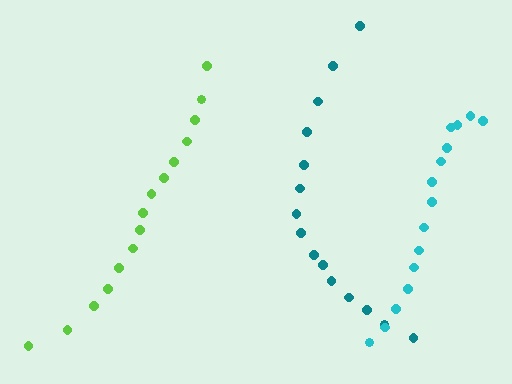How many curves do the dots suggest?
There are 3 distinct paths.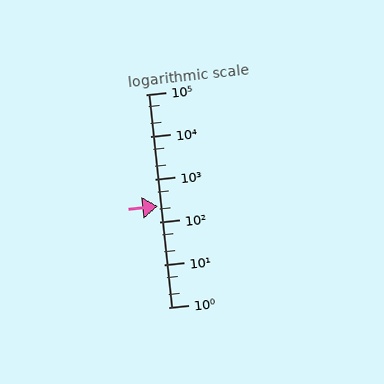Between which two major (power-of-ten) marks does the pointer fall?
The pointer is between 100 and 1000.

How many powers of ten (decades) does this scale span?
The scale spans 5 decades, from 1 to 100000.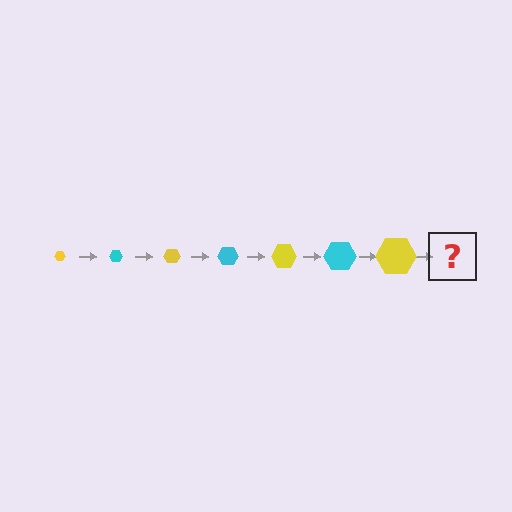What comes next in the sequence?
The next element should be a cyan hexagon, larger than the previous one.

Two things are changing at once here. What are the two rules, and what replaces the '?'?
The two rules are that the hexagon grows larger each step and the color cycles through yellow and cyan. The '?' should be a cyan hexagon, larger than the previous one.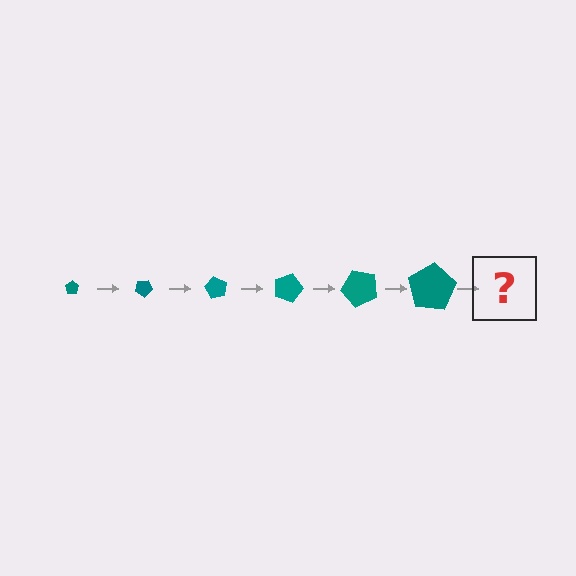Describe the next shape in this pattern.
It should be a pentagon, larger than the previous one and rotated 180 degrees from the start.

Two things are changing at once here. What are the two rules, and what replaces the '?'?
The two rules are that the pentagon grows larger each step and it rotates 30 degrees each step. The '?' should be a pentagon, larger than the previous one and rotated 180 degrees from the start.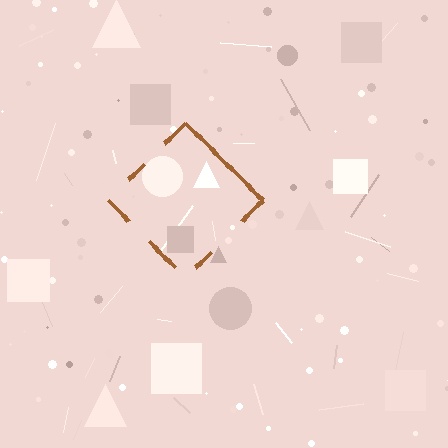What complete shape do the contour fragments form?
The contour fragments form a diamond.